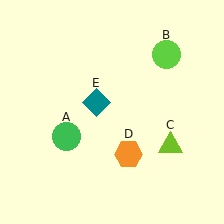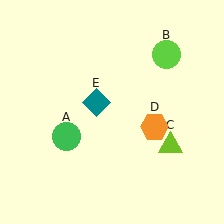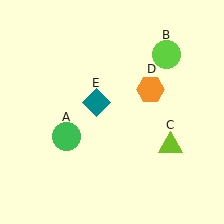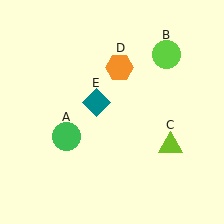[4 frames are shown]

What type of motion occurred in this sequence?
The orange hexagon (object D) rotated counterclockwise around the center of the scene.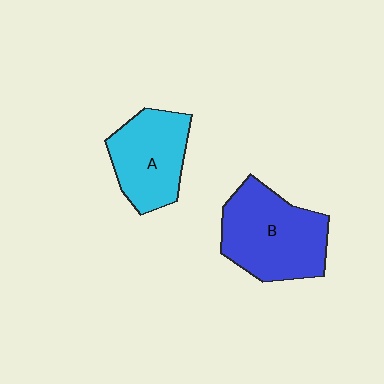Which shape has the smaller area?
Shape A (cyan).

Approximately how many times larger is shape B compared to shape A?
Approximately 1.3 times.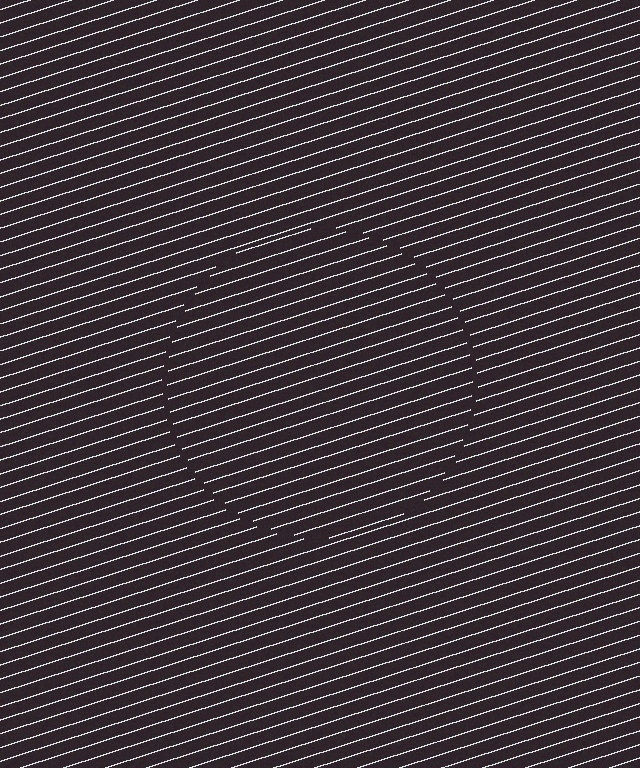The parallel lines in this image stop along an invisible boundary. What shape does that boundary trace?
An illusory circle. The interior of the shape contains the same grating, shifted by half a period — the contour is defined by the phase discontinuity where line-ends from the inner and outer gratings abut.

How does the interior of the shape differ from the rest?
The interior of the shape contains the same grating, shifted by half a period — the contour is defined by the phase discontinuity where line-ends from the inner and outer gratings abut.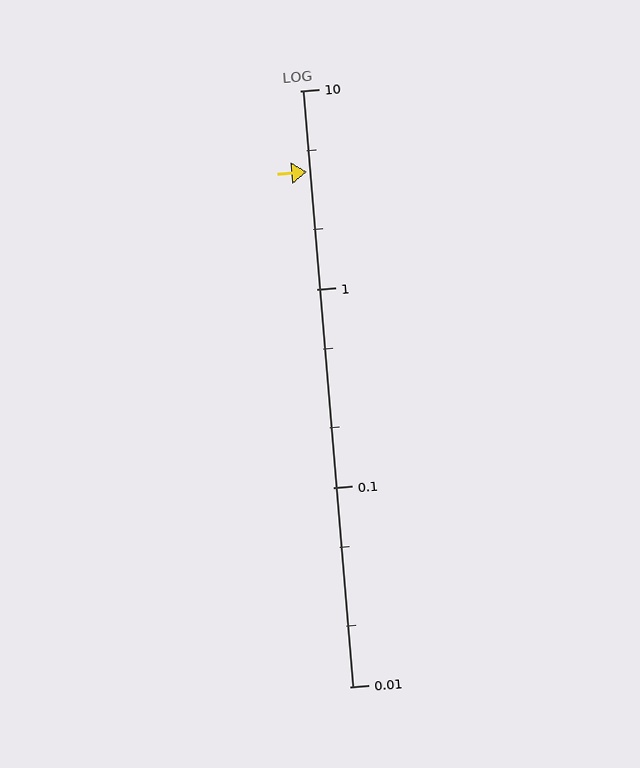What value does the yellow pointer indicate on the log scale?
The pointer indicates approximately 3.9.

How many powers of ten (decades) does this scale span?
The scale spans 3 decades, from 0.01 to 10.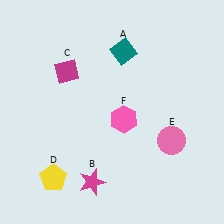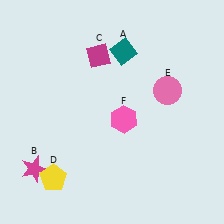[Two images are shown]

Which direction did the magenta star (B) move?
The magenta star (B) moved left.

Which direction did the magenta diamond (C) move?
The magenta diamond (C) moved right.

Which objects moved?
The objects that moved are: the magenta star (B), the magenta diamond (C), the pink circle (E).